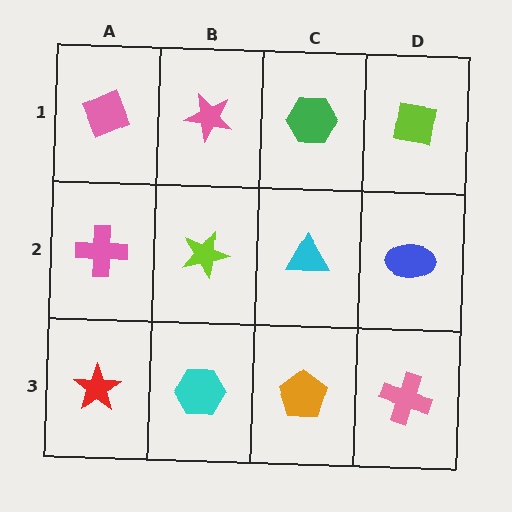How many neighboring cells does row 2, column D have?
3.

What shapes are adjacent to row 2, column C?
A green hexagon (row 1, column C), an orange pentagon (row 3, column C), a lime star (row 2, column B), a blue ellipse (row 2, column D).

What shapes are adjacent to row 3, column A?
A pink cross (row 2, column A), a cyan hexagon (row 3, column B).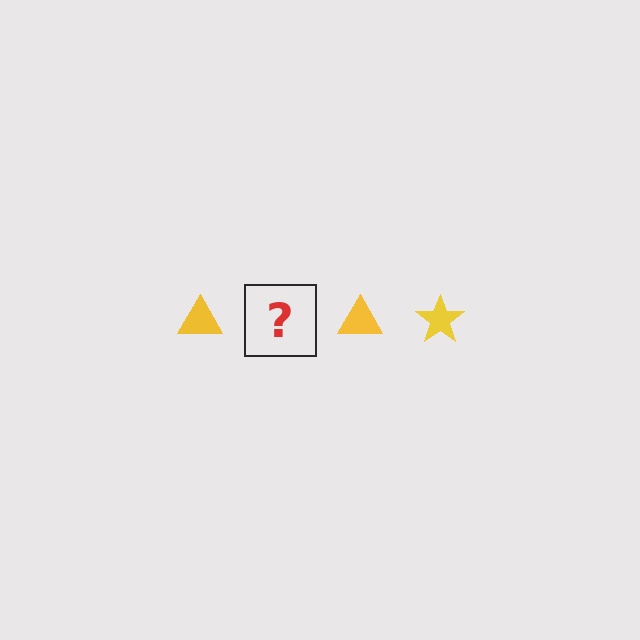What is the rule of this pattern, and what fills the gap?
The rule is that the pattern cycles through triangle, star shapes in yellow. The gap should be filled with a yellow star.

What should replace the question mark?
The question mark should be replaced with a yellow star.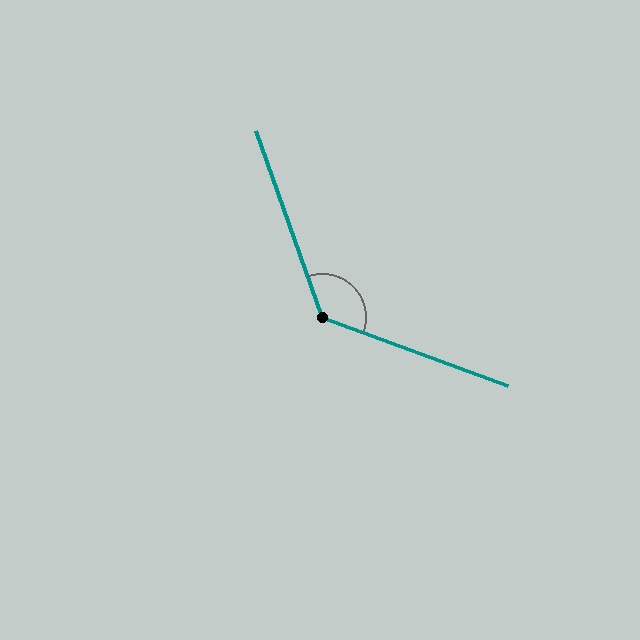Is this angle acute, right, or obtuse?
It is obtuse.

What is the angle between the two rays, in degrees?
Approximately 130 degrees.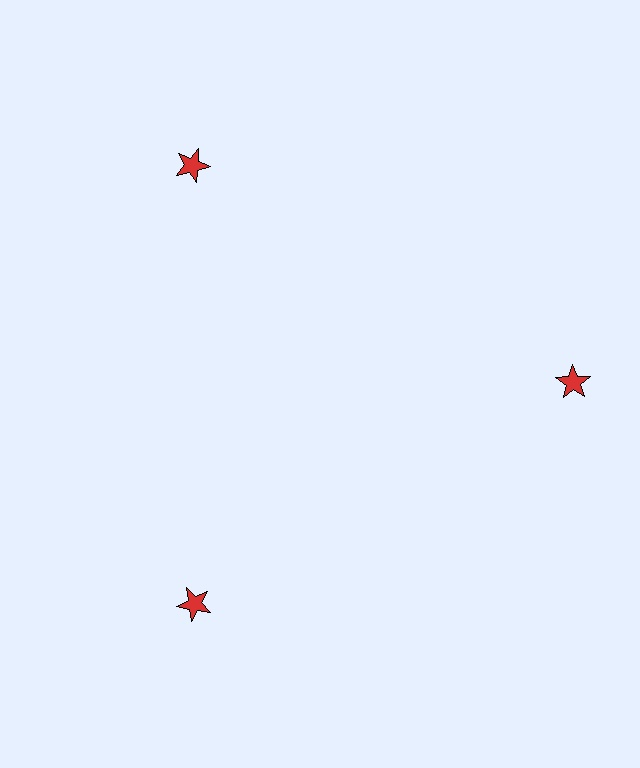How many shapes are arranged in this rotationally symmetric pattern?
There are 3 shapes, arranged in 3 groups of 1.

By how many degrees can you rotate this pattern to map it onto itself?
The pattern maps onto itself every 120 degrees of rotation.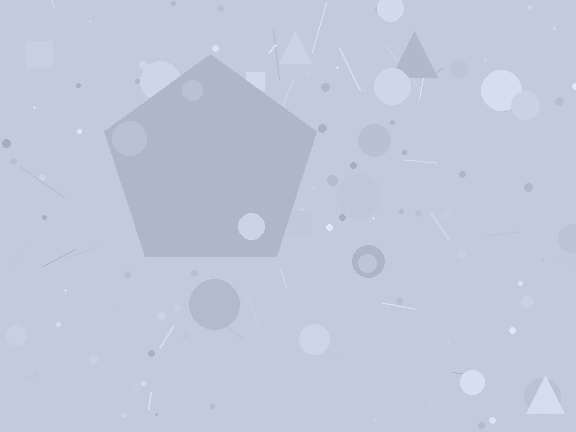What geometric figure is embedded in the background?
A pentagon is embedded in the background.